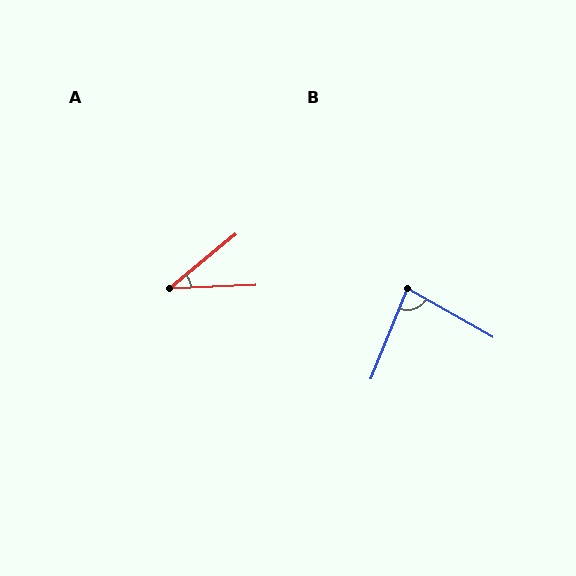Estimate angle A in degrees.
Approximately 37 degrees.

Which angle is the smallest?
A, at approximately 37 degrees.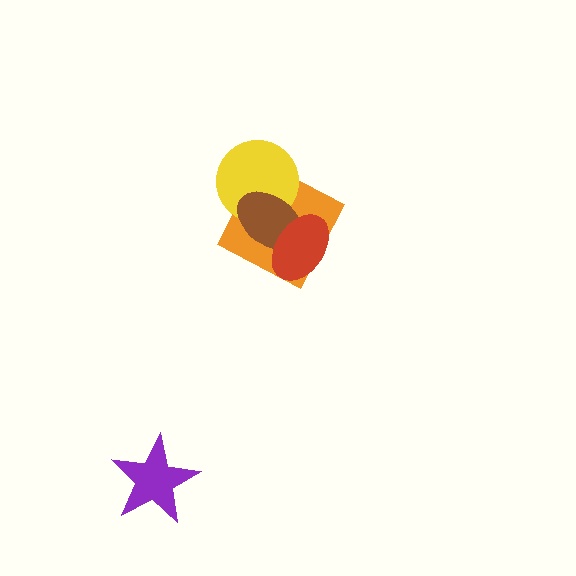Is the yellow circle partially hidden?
Yes, it is partially covered by another shape.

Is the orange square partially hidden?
Yes, it is partially covered by another shape.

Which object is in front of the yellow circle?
The brown ellipse is in front of the yellow circle.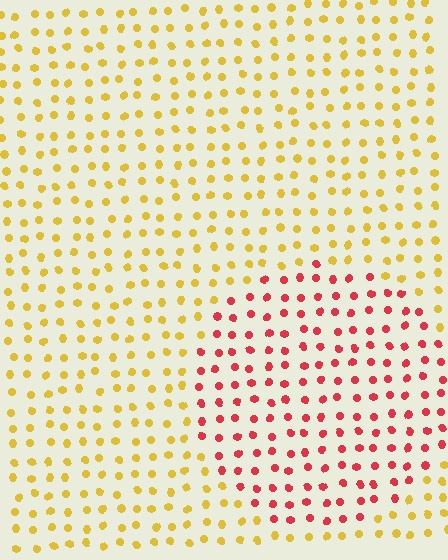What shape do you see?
I see a circle.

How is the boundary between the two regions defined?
The boundary is defined purely by a slight shift in hue (about 56 degrees). Spacing, size, and orientation are identical on both sides.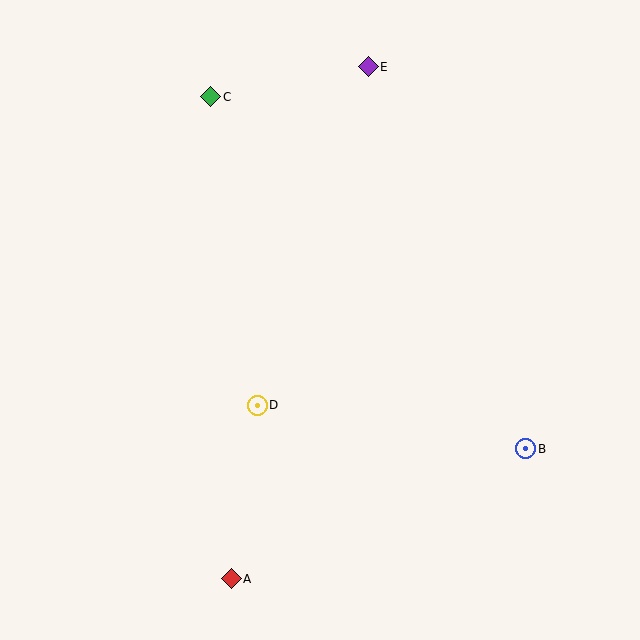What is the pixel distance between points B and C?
The distance between B and C is 473 pixels.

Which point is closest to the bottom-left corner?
Point A is closest to the bottom-left corner.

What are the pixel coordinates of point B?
Point B is at (526, 449).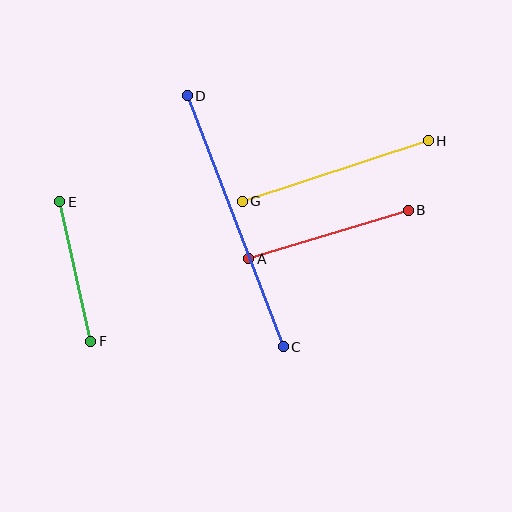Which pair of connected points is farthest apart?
Points C and D are farthest apart.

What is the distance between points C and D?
The distance is approximately 269 pixels.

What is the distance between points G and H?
The distance is approximately 196 pixels.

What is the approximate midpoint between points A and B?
The midpoint is at approximately (328, 234) pixels.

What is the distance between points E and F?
The distance is approximately 143 pixels.